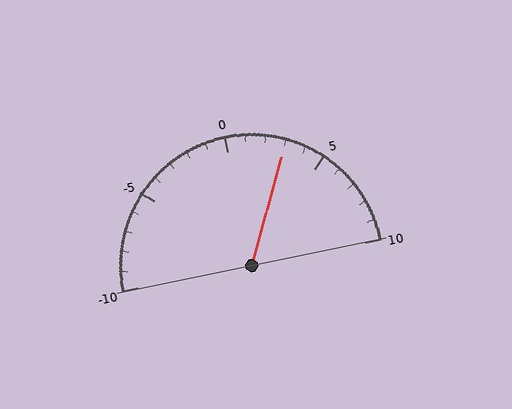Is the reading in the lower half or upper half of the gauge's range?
The reading is in the upper half of the range (-10 to 10).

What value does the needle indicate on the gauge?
The needle indicates approximately 3.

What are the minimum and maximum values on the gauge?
The gauge ranges from -10 to 10.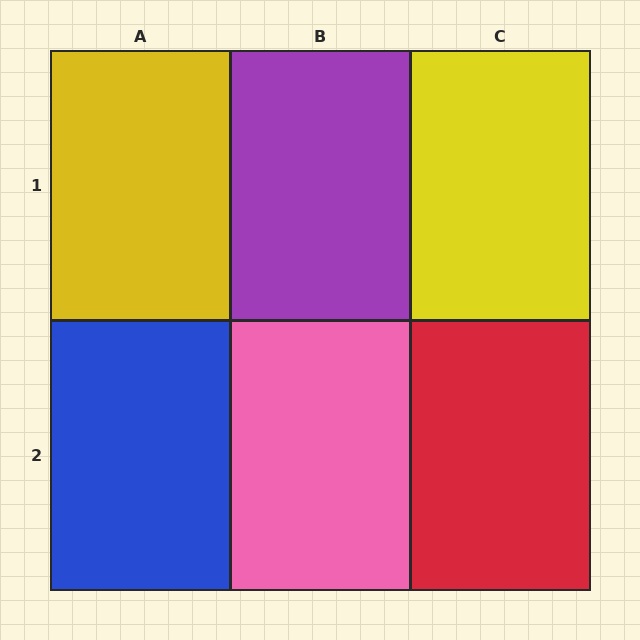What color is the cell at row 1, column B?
Purple.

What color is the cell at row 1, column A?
Yellow.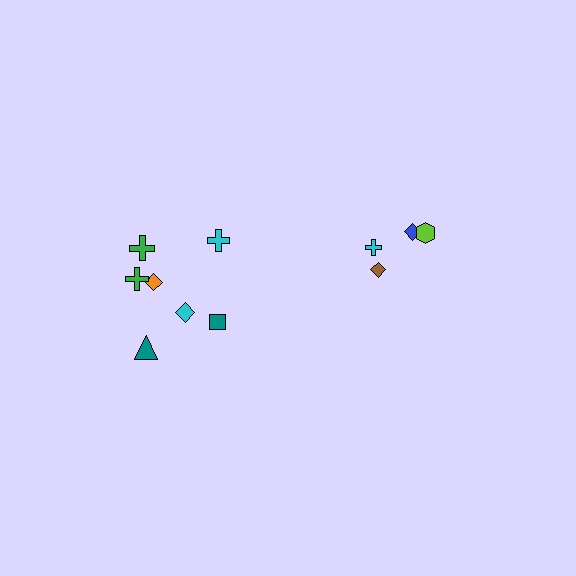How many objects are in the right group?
There are 4 objects.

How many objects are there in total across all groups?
There are 11 objects.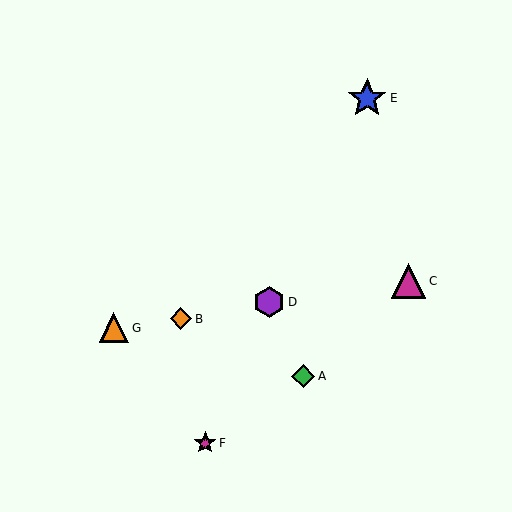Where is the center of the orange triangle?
The center of the orange triangle is at (114, 328).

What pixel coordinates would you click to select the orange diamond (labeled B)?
Click at (181, 319) to select the orange diamond B.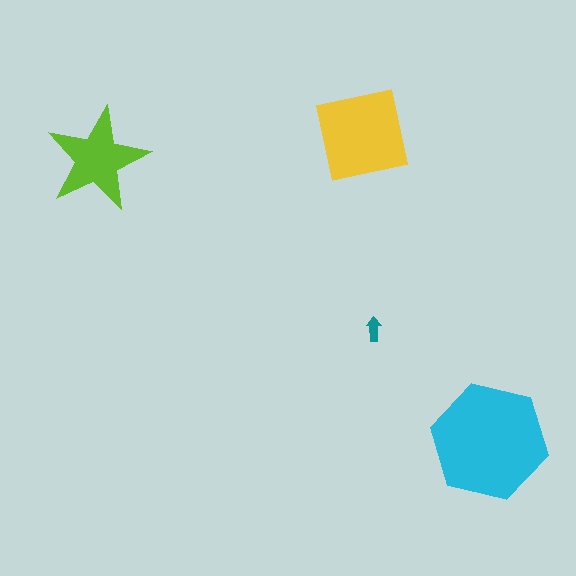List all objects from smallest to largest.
The teal arrow, the lime star, the yellow square, the cyan hexagon.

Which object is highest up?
The yellow square is topmost.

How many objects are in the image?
There are 4 objects in the image.